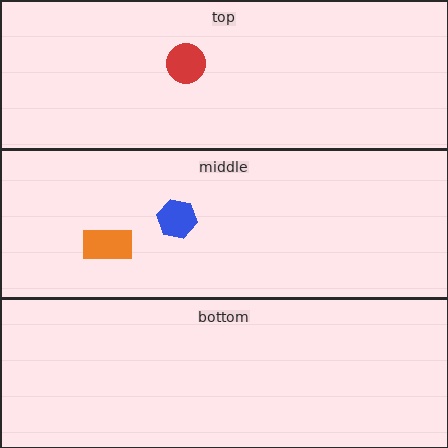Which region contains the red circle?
The top region.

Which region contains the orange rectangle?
The middle region.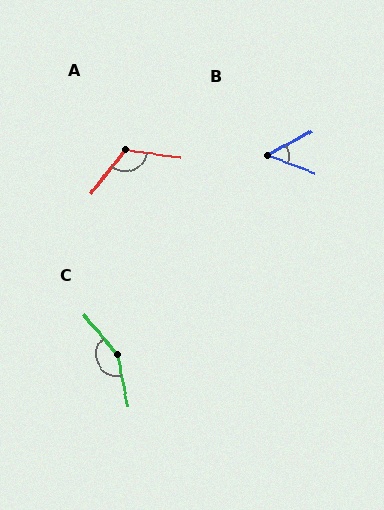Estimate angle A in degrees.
Approximately 120 degrees.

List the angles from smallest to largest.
B (49°), A (120°), C (151°).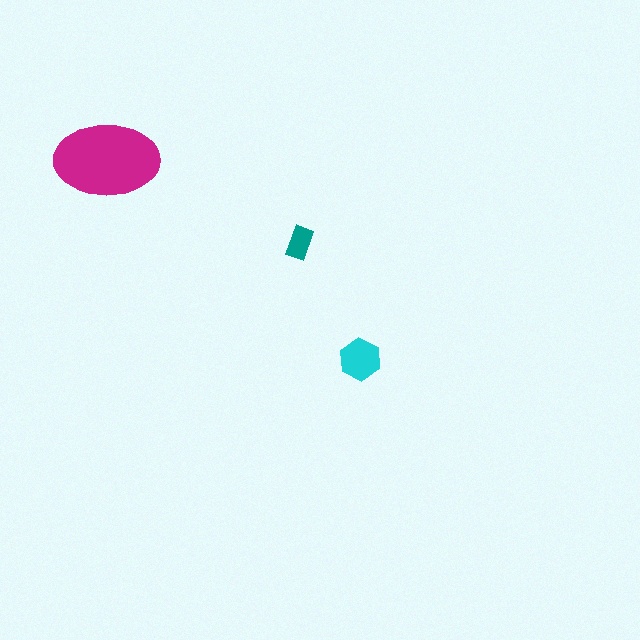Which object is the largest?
The magenta ellipse.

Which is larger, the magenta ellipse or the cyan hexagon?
The magenta ellipse.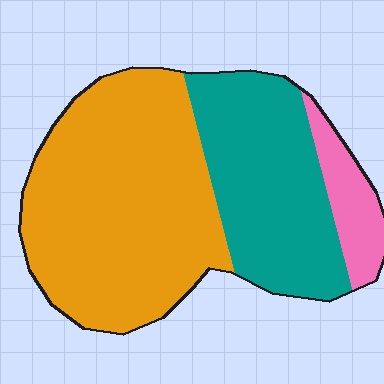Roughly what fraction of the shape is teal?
Teal takes up about one third (1/3) of the shape.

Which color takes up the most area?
Orange, at roughly 55%.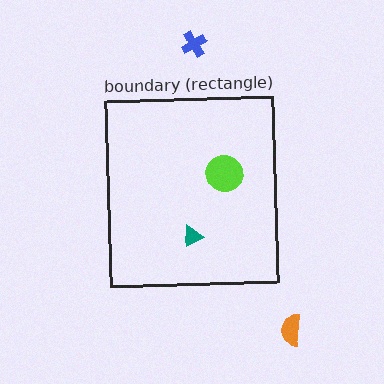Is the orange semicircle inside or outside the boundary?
Outside.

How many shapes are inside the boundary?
2 inside, 2 outside.